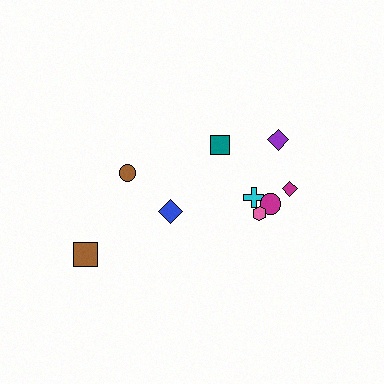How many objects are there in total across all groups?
There are 9 objects.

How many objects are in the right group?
There are 6 objects.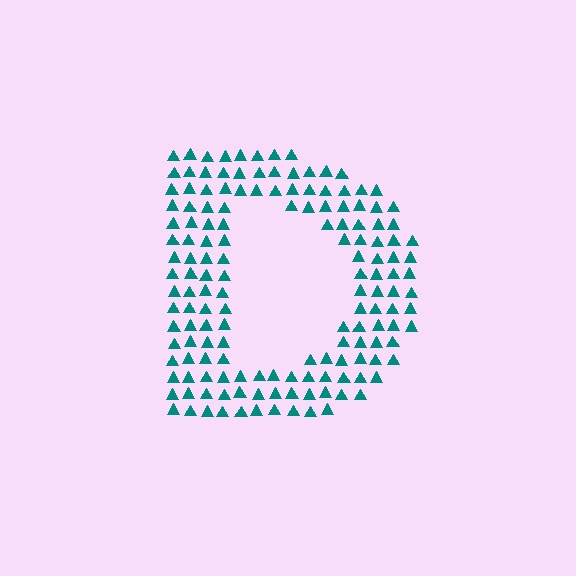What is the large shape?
The large shape is the letter D.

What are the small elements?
The small elements are triangles.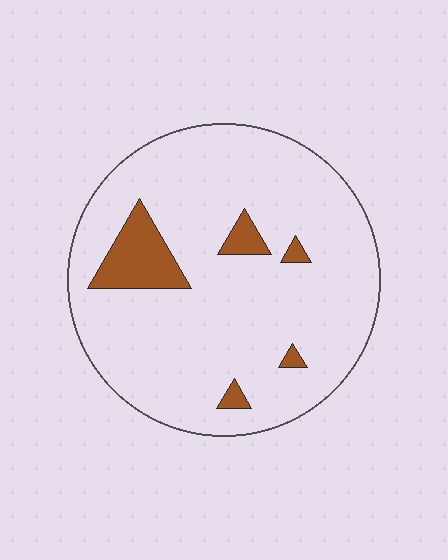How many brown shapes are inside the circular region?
5.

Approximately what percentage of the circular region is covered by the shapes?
Approximately 10%.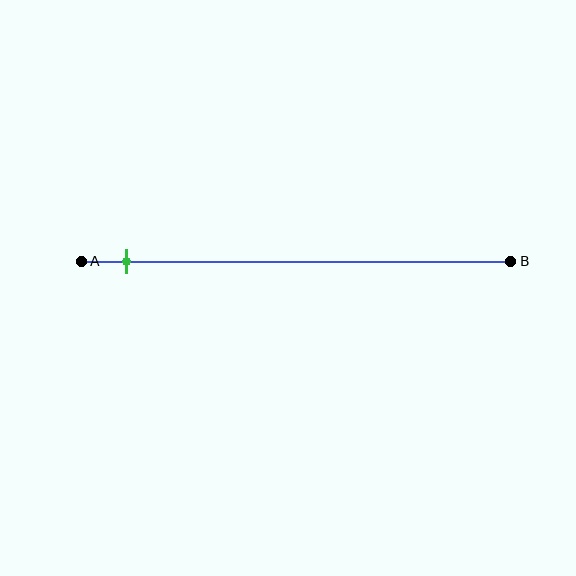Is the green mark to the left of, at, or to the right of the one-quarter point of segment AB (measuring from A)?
The green mark is to the left of the one-quarter point of segment AB.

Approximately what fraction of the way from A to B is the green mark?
The green mark is approximately 10% of the way from A to B.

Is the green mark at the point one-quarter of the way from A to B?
No, the mark is at about 10% from A, not at the 25% one-quarter point.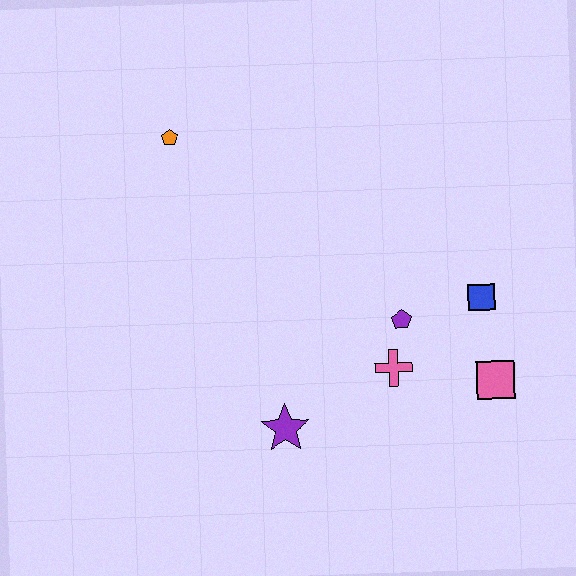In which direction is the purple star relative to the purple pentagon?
The purple star is to the left of the purple pentagon.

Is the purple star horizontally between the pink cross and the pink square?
No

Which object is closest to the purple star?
The pink cross is closest to the purple star.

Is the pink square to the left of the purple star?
No